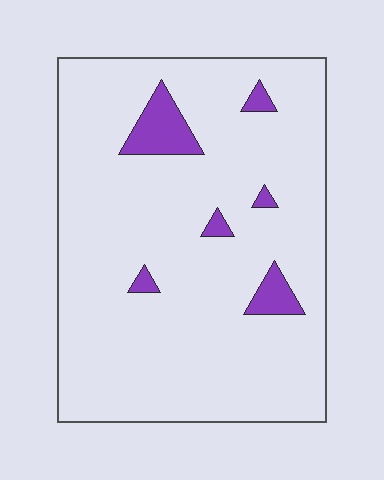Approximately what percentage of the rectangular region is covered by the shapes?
Approximately 5%.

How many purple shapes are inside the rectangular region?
6.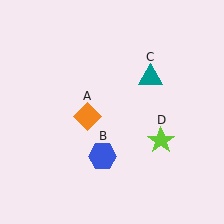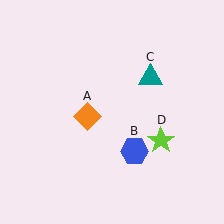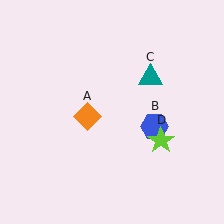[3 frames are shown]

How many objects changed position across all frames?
1 object changed position: blue hexagon (object B).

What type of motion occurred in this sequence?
The blue hexagon (object B) rotated counterclockwise around the center of the scene.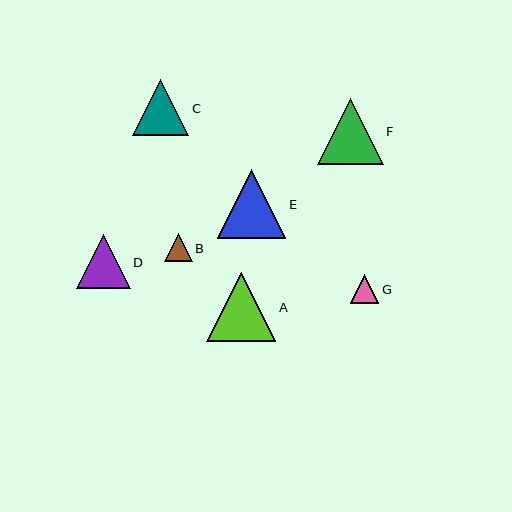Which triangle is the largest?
Triangle A is the largest with a size of approximately 70 pixels.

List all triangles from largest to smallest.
From largest to smallest: A, E, F, C, D, G, B.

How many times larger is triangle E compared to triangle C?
Triangle E is approximately 1.2 times the size of triangle C.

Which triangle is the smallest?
Triangle B is the smallest with a size of approximately 28 pixels.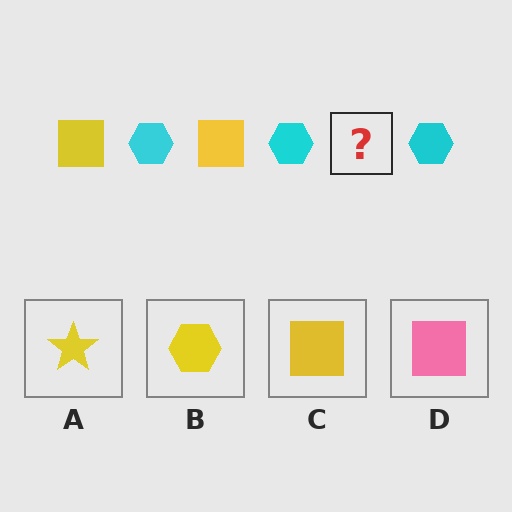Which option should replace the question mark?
Option C.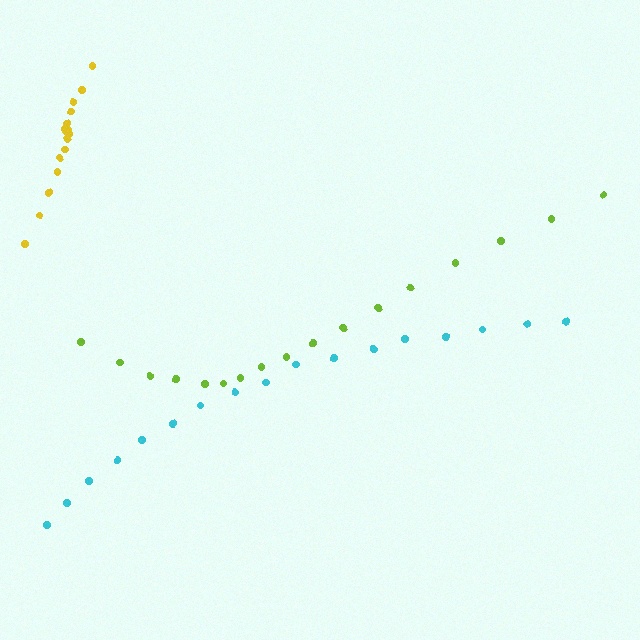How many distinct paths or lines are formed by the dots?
There are 3 distinct paths.